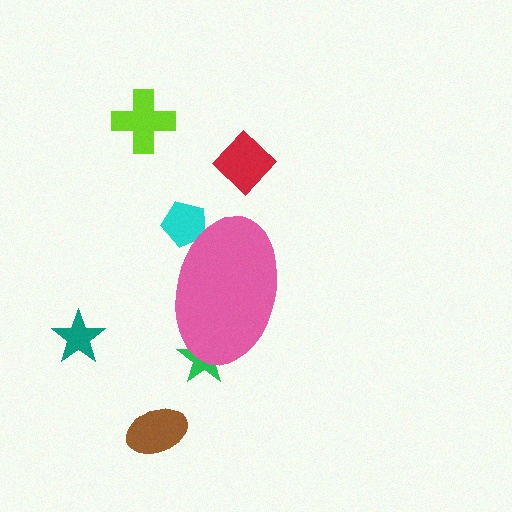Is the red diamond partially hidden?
No, the red diamond is fully visible.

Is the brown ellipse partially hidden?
No, the brown ellipse is fully visible.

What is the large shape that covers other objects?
A pink ellipse.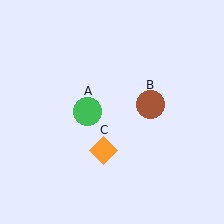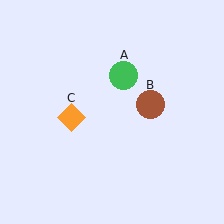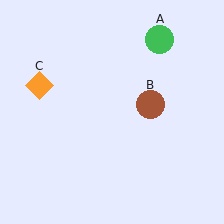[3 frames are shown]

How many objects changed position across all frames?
2 objects changed position: green circle (object A), orange diamond (object C).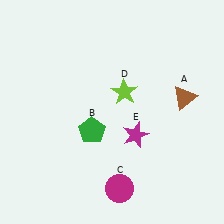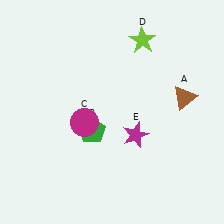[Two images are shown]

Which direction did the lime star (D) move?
The lime star (D) moved up.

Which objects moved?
The objects that moved are: the magenta circle (C), the lime star (D).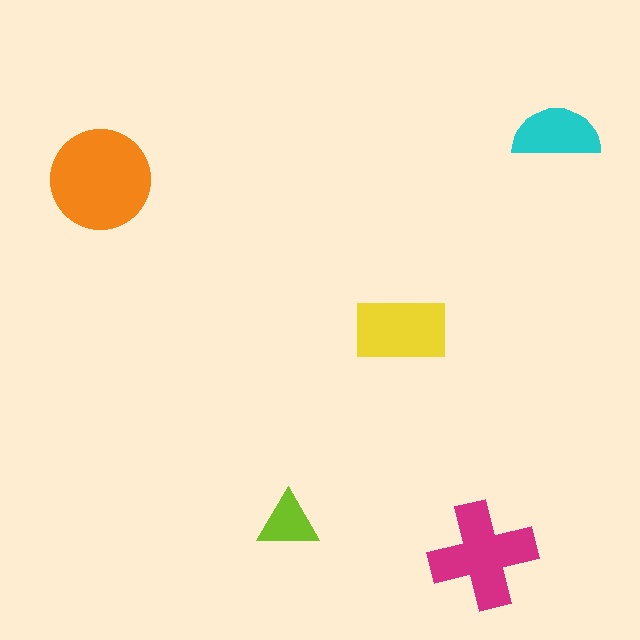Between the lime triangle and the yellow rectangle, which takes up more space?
The yellow rectangle.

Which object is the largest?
The orange circle.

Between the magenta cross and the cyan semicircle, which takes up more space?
The magenta cross.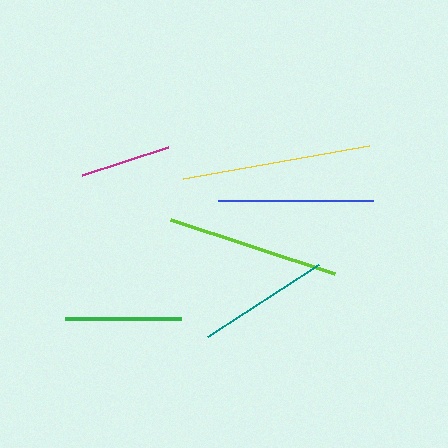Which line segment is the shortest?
The magenta line is the shortest at approximately 90 pixels.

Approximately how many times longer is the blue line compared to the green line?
The blue line is approximately 1.3 times the length of the green line.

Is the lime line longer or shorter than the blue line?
The lime line is longer than the blue line.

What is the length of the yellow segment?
The yellow segment is approximately 190 pixels long.